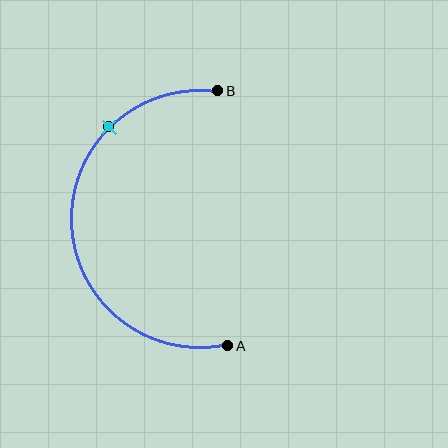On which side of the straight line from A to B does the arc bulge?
The arc bulges to the left of the straight line connecting A and B.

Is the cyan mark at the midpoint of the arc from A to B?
No. The cyan mark lies on the arc but is closer to endpoint B. The arc midpoint would be at the point on the curve equidistant along the arc from both A and B.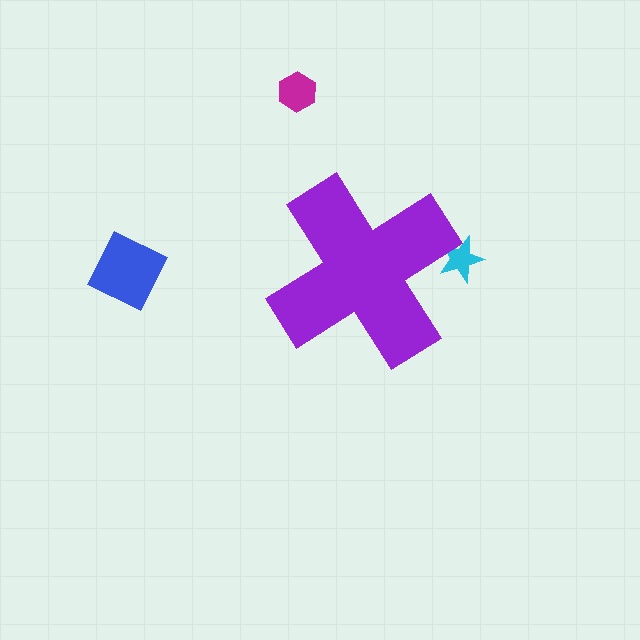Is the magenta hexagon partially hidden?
No, the magenta hexagon is fully visible.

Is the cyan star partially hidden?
Yes, the cyan star is partially hidden behind the purple cross.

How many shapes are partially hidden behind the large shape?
1 shape is partially hidden.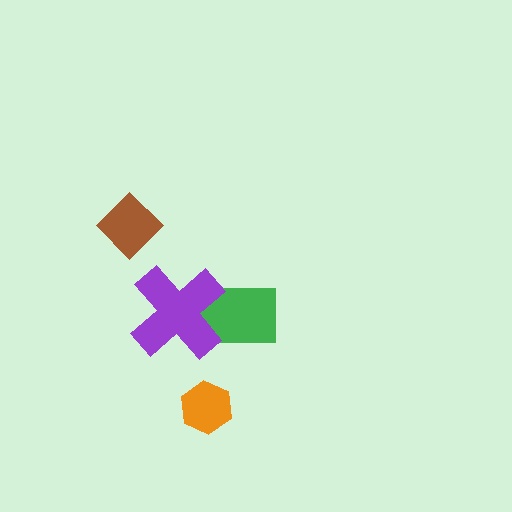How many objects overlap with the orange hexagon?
0 objects overlap with the orange hexagon.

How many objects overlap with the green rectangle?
1 object overlaps with the green rectangle.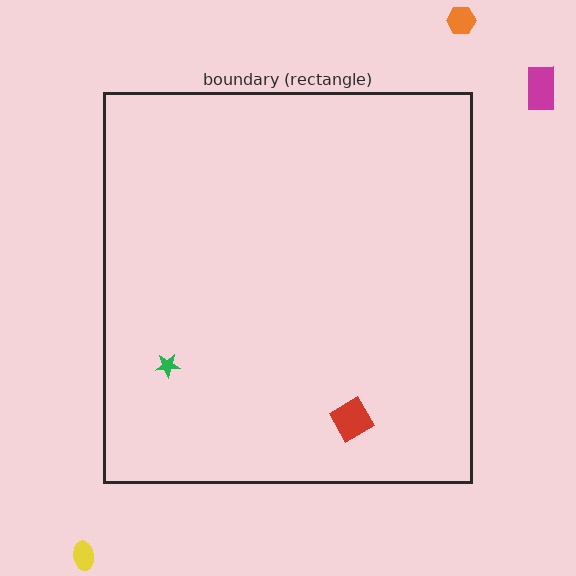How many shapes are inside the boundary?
2 inside, 3 outside.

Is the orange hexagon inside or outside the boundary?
Outside.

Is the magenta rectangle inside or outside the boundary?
Outside.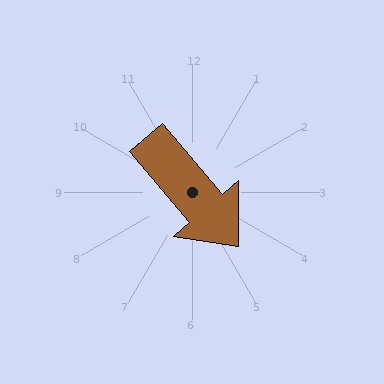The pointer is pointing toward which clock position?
Roughly 5 o'clock.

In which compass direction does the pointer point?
Southeast.